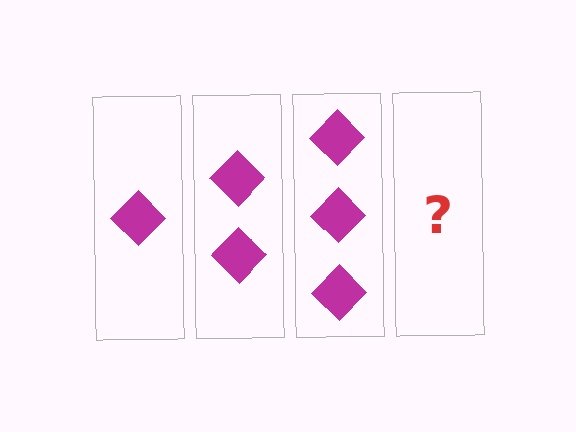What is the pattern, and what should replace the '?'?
The pattern is that each step adds one more diamond. The '?' should be 4 diamonds.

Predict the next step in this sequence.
The next step is 4 diamonds.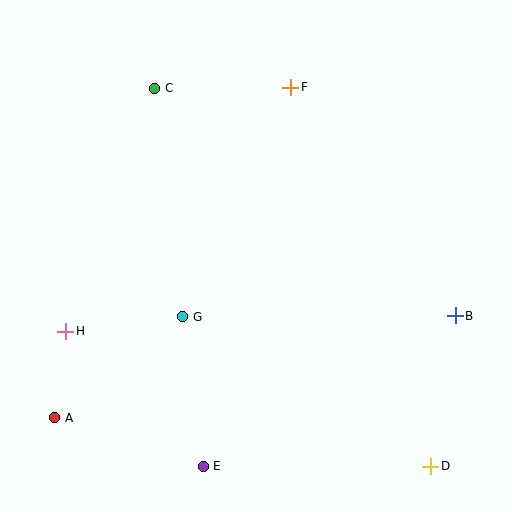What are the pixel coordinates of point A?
Point A is at (54, 418).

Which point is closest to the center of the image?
Point G at (183, 317) is closest to the center.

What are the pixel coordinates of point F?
Point F is at (291, 87).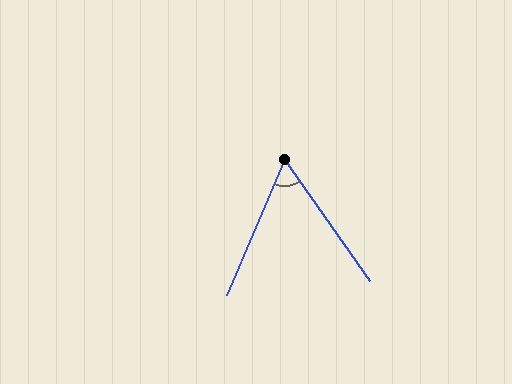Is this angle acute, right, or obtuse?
It is acute.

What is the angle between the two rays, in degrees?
Approximately 58 degrees.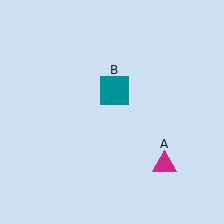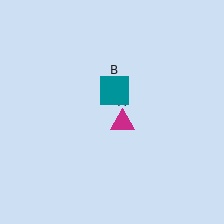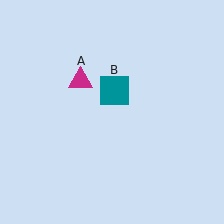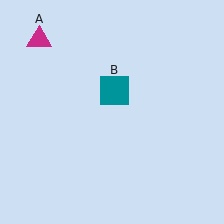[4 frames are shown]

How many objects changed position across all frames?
1 object changed position: magenta triangle (object A).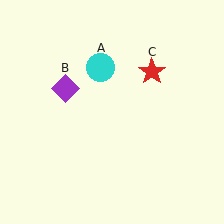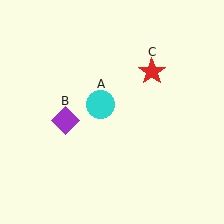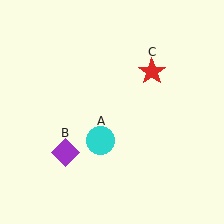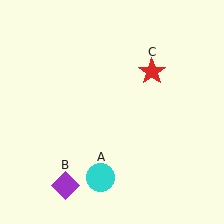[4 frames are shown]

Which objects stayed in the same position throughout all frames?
Red star (object C) remained stationary.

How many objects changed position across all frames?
2 objects changed position: cyan circle (object A), purple diamond (object B).